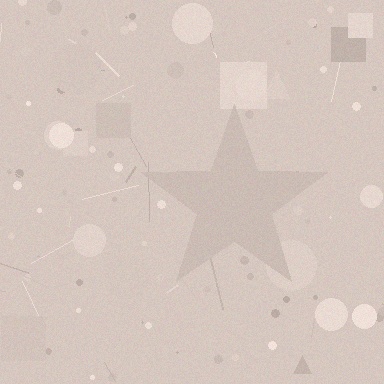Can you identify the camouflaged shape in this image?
The camouflaged shape is a star.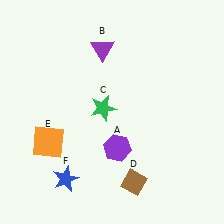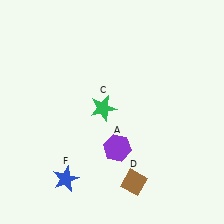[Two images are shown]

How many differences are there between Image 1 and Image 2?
There are 2 differences between the two images.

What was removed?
The purple triangle (B), the orange square (E) were removed in Image 2.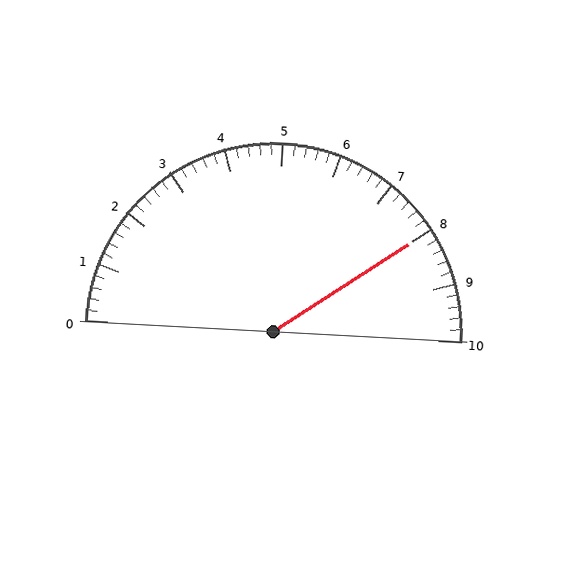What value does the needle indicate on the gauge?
The needle indicates approximately 8.0.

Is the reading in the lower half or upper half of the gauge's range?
The reading is in the upper half of the range (0 to 10).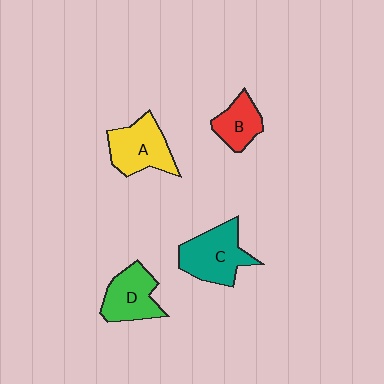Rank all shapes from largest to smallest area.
From largest to smallest: C (teal), A (yellow), D (green), B (red).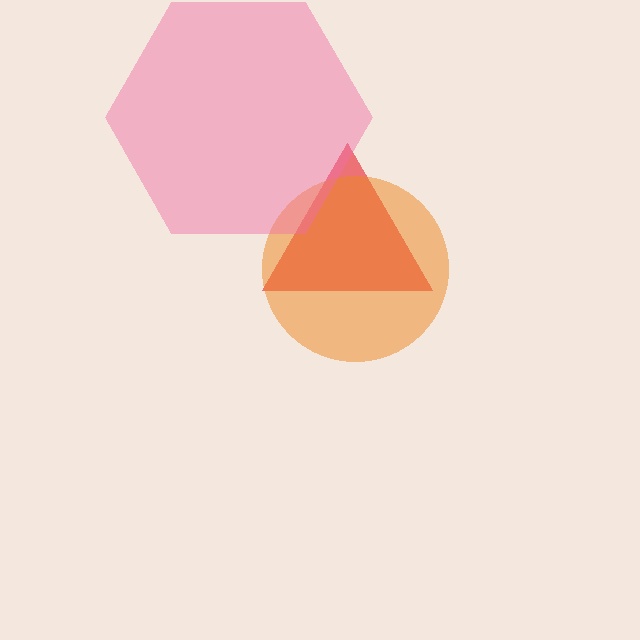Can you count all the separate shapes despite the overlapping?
Yes, there are 3 separate shapes.